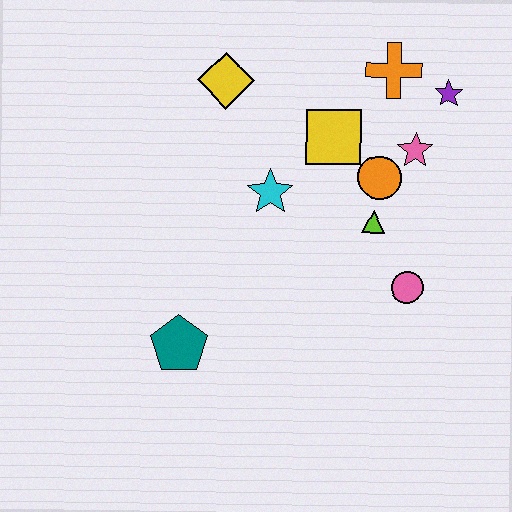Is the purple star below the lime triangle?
No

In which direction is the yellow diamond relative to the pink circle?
The yellow diamond is above the pink circle.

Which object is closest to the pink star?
The orange circle is closest to the pink star.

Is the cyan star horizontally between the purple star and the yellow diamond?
Yes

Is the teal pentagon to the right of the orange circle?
No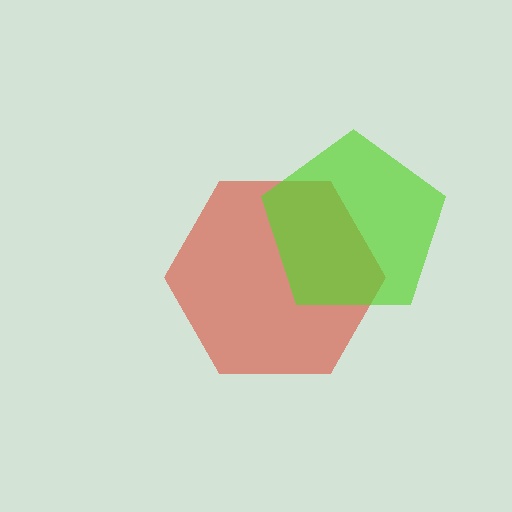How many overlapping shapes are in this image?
There are 2 overlapping shapes in the image.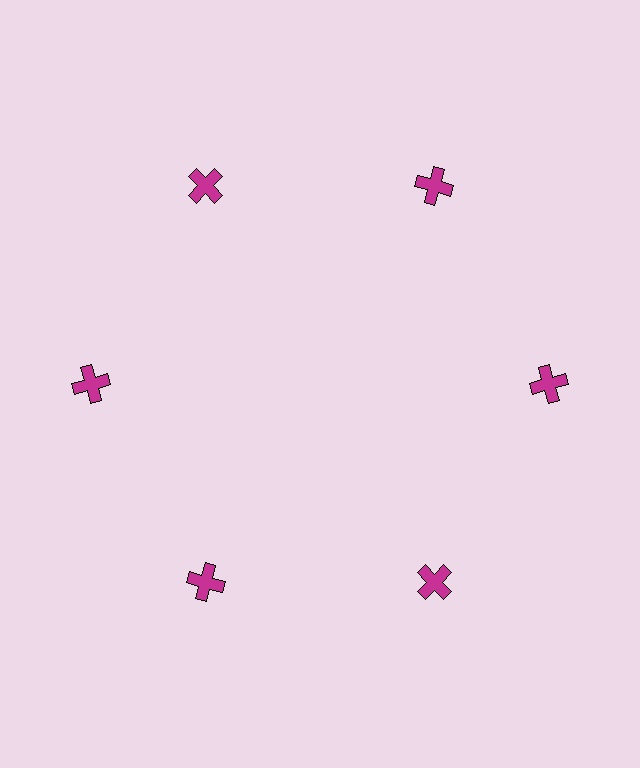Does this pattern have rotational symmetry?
Yes, this pattern has 6-fold rotational symmetry. It looks the same after rotating 60 degrees around the center.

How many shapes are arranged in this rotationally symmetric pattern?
There are 6 shapes, arranged in 6 groups of 1.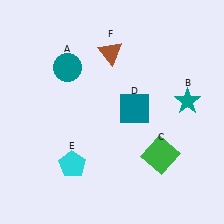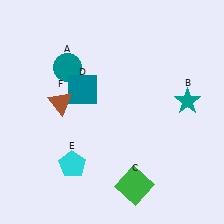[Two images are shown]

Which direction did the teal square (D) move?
The teal square (D) moved left.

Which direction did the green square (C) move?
The green square (C) moved down.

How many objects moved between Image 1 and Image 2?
3 objects moved between the two images.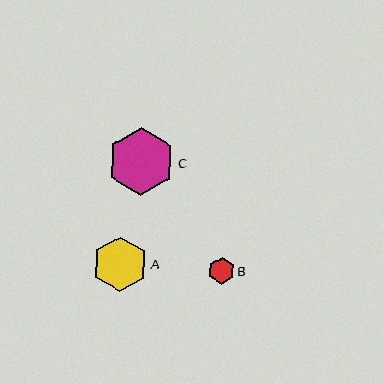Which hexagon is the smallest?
Hexagon B is the smallest with a size of approximately 27 pixels.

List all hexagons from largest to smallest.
From largest to smallest: C, A, B.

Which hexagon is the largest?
Hexagon C is the largest with a size of approximately 68 pixels.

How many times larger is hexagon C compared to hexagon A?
Hexagon C is approximately 1.2 times the size of hexagon A.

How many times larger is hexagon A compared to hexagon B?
Hexagon A is approximately 2.0 times the size of hexagon B.